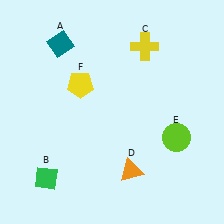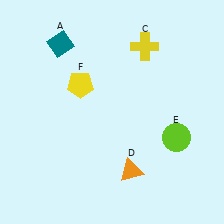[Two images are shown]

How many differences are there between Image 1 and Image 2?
There is 1 difference between the two images.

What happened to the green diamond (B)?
The green diamond (B) was removed in Image 2. It was in the bottom-left area of Image 1.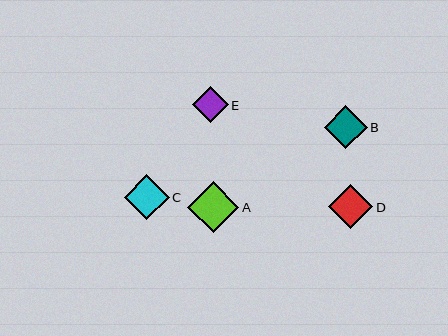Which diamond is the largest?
Diamond A is the largest with a size of approximately 51 pixels.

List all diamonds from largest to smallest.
From largest to smallest: A, C, D, B, E.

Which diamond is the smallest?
Diamond E is the smallest with a size of approximately 36 pixels.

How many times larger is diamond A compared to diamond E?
Diamond A is approximately 1.4 times the size of diamond E.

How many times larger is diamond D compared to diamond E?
Diamond D is approximately 1.2 times the size of diamond E.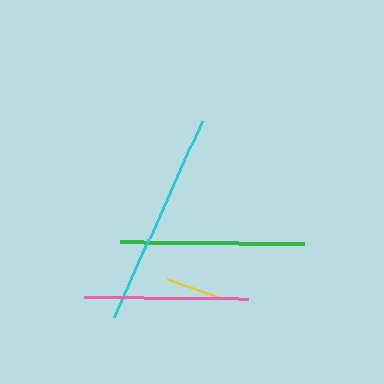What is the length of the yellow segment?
The yellow segment is approximately 61 pixels long.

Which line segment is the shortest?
The yellow line is the shortest at approximately 61 pixels.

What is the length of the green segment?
The green segment is approximately 184 pixels long.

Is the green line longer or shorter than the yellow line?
The green line is longer than the yellow line.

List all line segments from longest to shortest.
From longest to shortest: cyan, green, pink, yellow.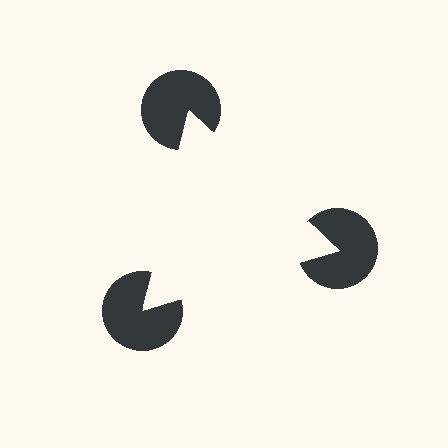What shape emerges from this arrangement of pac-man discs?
An illusory triangle — its edges are inferred from the aligned wedge cuts in the pac-man discs, not physically drawn.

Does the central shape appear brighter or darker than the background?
It typically appears slightly brighter than the background, even though no actual brightness change is drawn.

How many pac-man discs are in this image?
There are 3 — one at each vertex of the illusory triangle.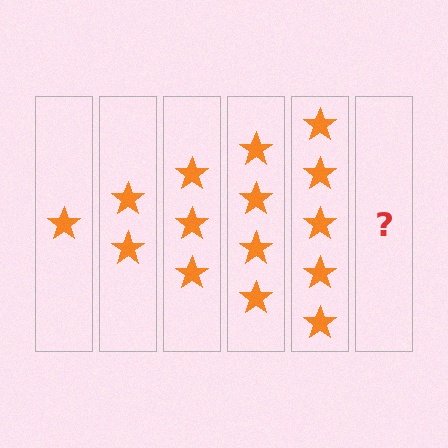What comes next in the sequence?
The next element should be 6 stars.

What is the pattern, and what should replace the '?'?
The pattern is that each step adds one more star. The '?' should be 6 stars.